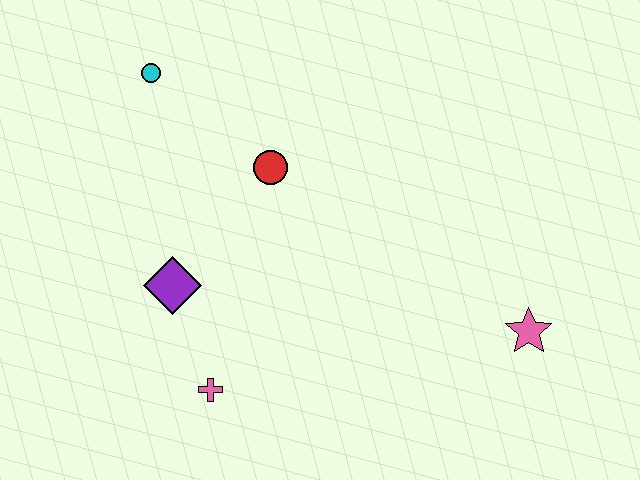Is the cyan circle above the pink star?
Yes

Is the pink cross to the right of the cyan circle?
Yes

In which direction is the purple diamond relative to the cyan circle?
The purple diamond is below the cyan circle.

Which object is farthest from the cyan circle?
The pink star is farthest from the cyan circle.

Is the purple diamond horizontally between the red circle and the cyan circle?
Yes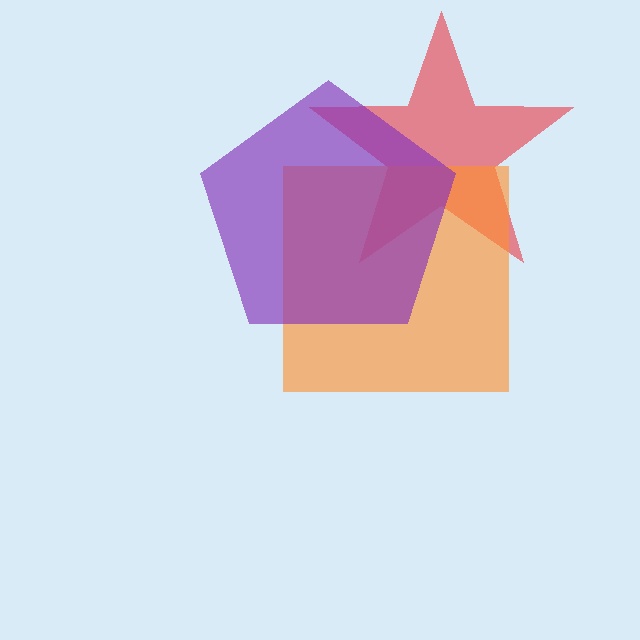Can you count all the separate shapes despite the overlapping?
Yes, there are 3 separate shapes.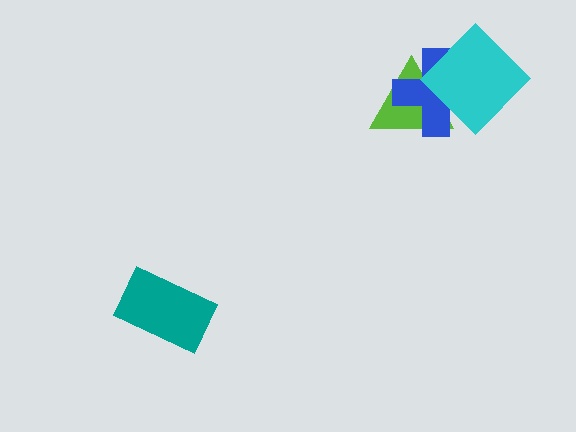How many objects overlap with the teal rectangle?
0 objects overlap with the teal rectangle.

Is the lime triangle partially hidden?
Yes, it is partially covered by another shape.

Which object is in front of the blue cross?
The cyan diamond is in front of the blue cross.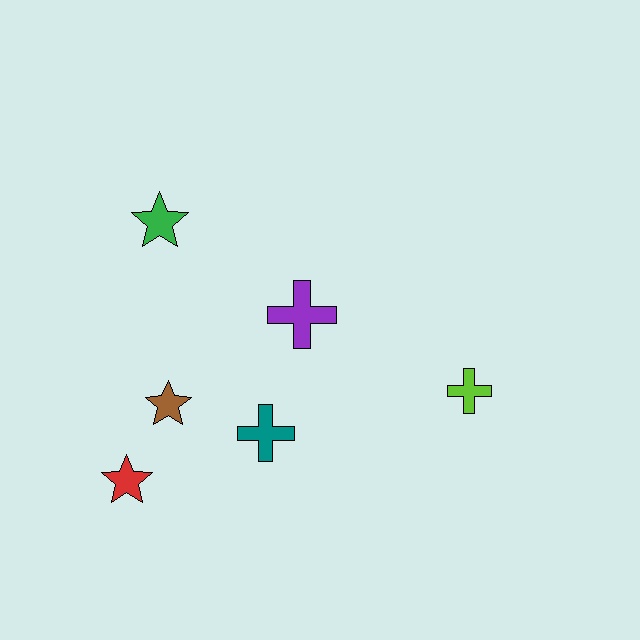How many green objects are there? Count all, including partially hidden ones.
There is 1 green object.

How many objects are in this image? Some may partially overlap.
There are 6 objects.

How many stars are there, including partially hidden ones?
There are 3 stars.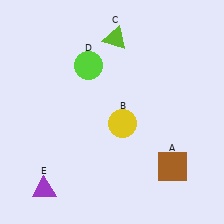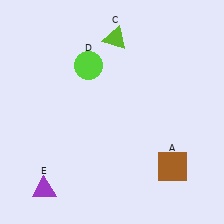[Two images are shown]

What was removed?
The yellow circle (B) was removed in Image 2.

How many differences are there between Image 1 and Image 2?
There is 1 difference between the two images.